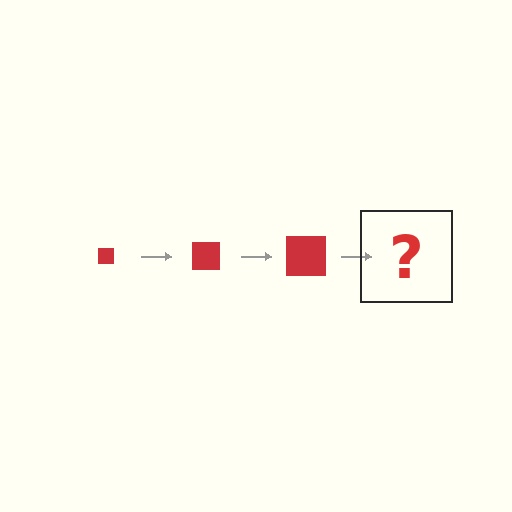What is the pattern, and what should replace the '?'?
The pattern is that the square gets progressively larger each step. The '?' should be a red square, larger than the previous one.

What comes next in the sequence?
The next element should be a red square, larger than the previous one.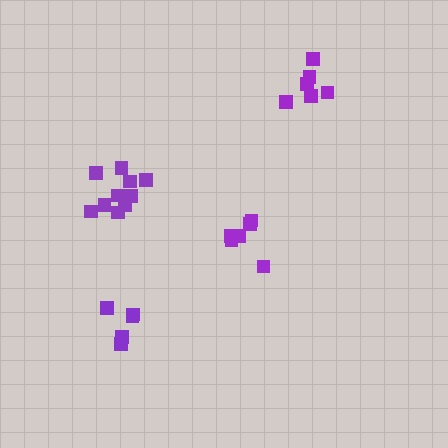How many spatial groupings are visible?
There are 4 spatial groupings.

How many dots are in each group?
Group 1: 6 dots, Group 2: 6 dots, Group 3: 10 dots, Group 4: 5 dots (27 total).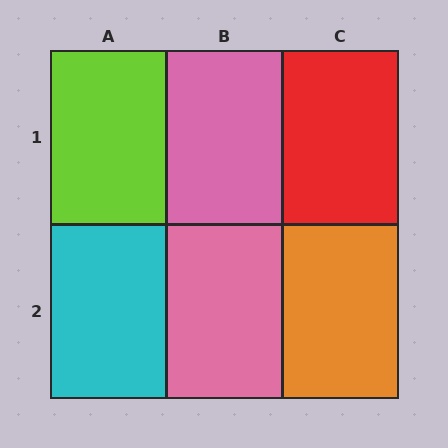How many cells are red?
1 cell is red.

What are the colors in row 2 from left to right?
Cyan, pink, orange.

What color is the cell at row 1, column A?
Lime.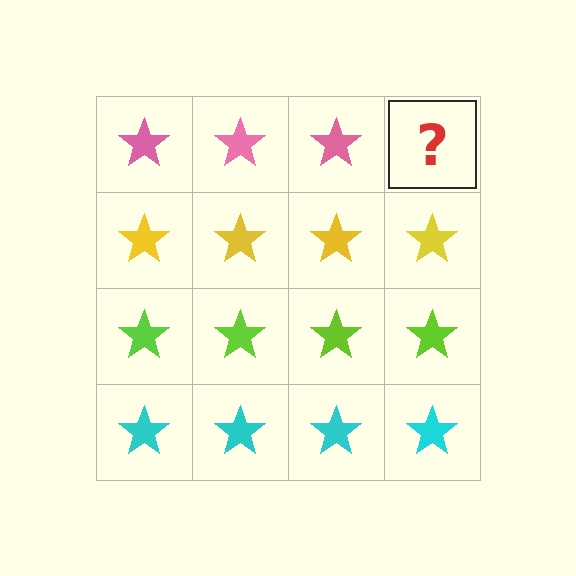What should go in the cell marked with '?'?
The missing cell should contain a pink star.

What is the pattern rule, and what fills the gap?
The rule is that each row has a consistent color. The gap should be filled with a pink star.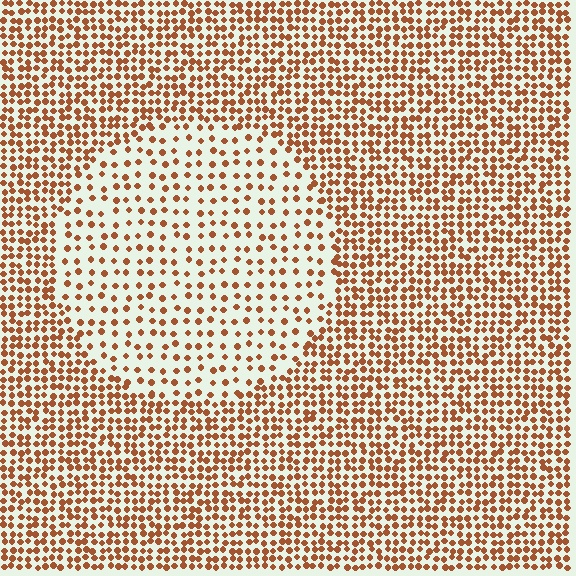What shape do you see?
I see a circle.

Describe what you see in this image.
The image contains small brown elements arranged at two different densities. A circle-shaped region is visible where the elements are less densely packed than the surrounding area.